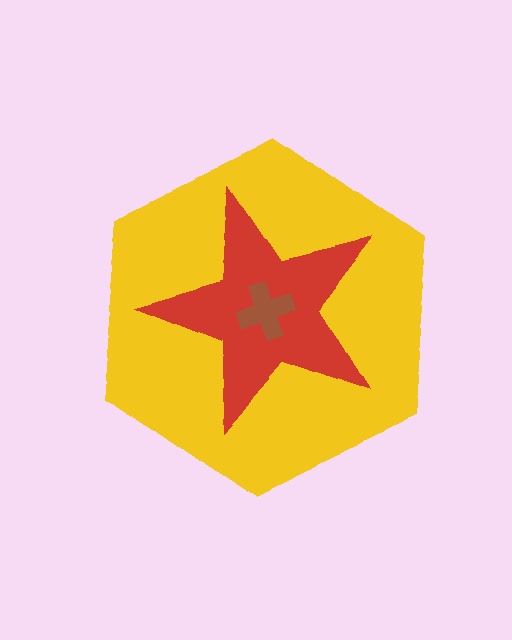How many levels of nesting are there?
3.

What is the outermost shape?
The yellow hexagon.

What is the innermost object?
The brown cross.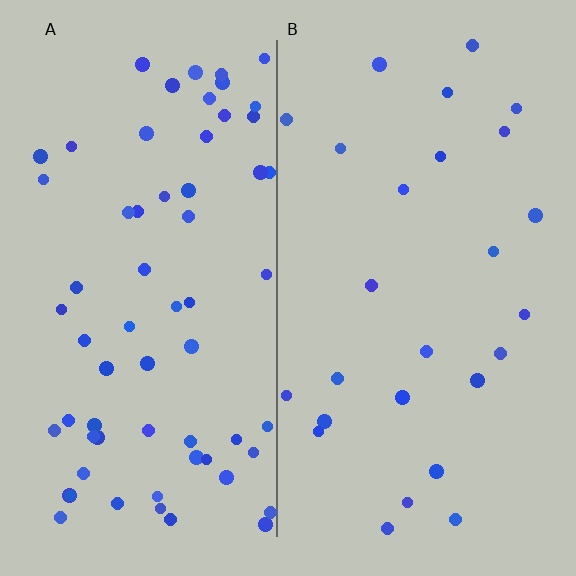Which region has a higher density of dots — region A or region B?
A (the left).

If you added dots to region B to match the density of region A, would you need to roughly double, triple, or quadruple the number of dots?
Approximately double.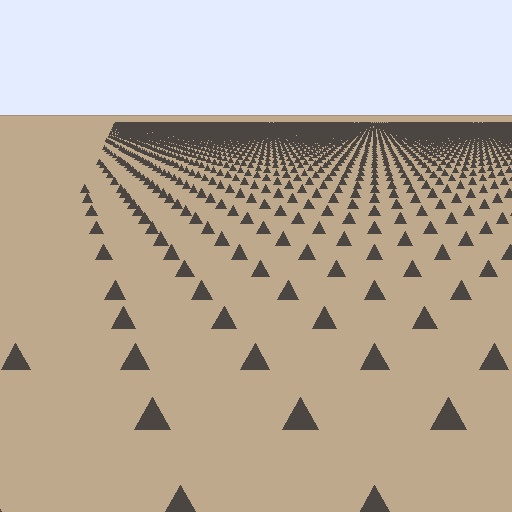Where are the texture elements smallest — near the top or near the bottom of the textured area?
Near the top.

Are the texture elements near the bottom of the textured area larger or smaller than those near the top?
Larger. Near the bottom, elements are closer to the viewer and appear at a bigger on-screen size.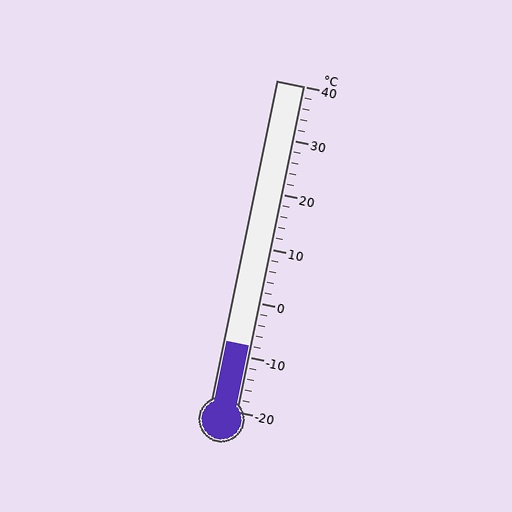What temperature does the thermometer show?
The thermometer shows approximately -8°C.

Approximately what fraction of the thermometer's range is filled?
The thermometer is filled to approximately 20% of its range.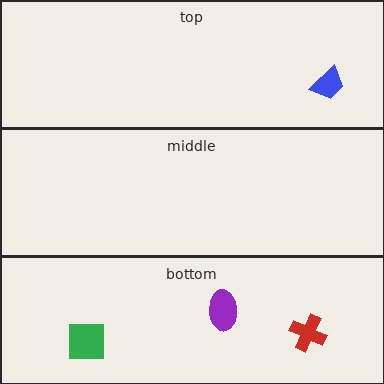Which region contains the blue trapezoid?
The top region.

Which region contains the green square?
The bottom region.